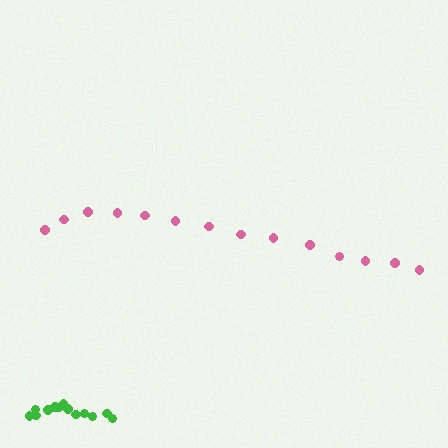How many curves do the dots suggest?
There are 2 distinct paths.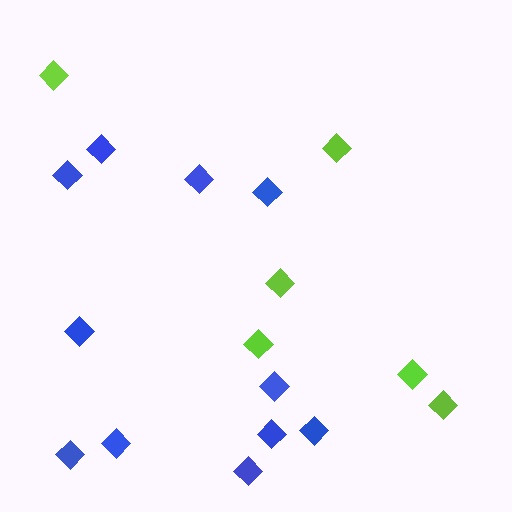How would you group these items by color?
There are 2 groups: one group of blue diamonds (11) and one group of lime diamonds (6).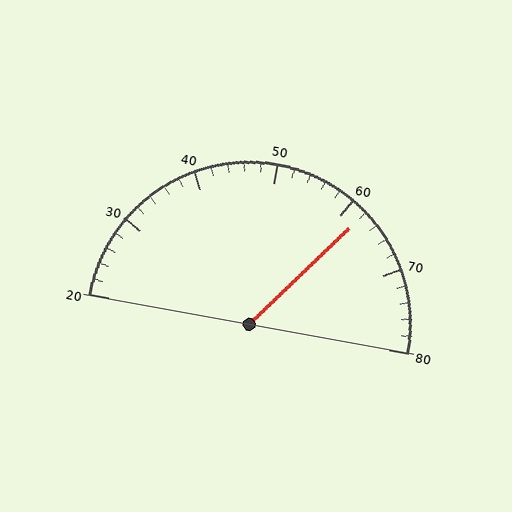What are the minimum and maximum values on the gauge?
The gauge ranges from 20 to 80.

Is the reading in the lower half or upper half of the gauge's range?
The reading is in the upper half of the range (20 to 80).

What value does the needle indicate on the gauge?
The needle indicates approximately 62.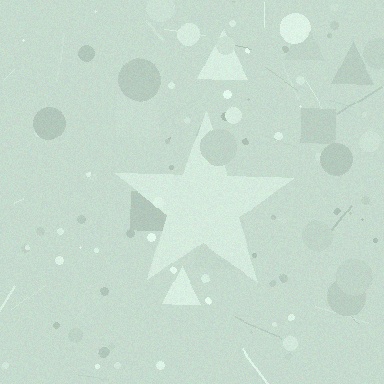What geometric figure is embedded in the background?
A star is embedded in the background.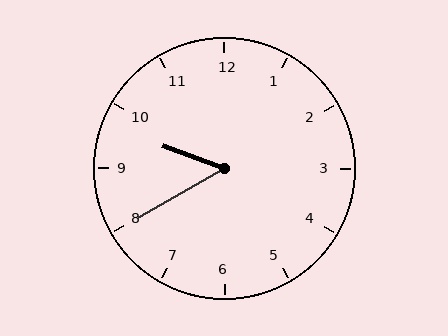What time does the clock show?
9:40.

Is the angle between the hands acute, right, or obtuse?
It is acute.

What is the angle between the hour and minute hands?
Approximately 50 degrees.